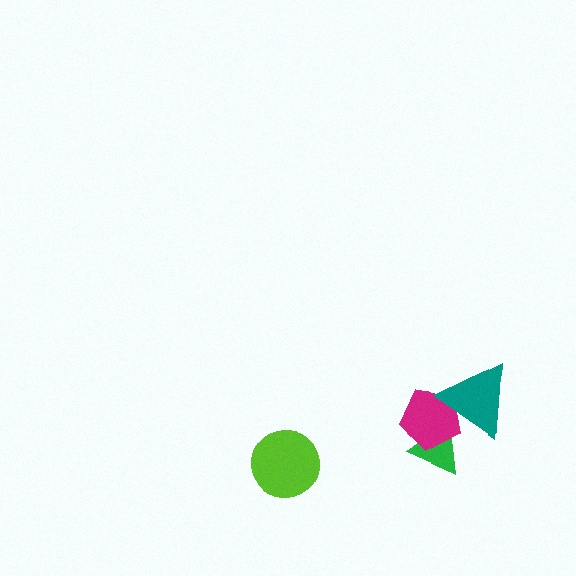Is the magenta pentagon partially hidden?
Yes, it is partially covered by another shape.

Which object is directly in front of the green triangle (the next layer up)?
The magenta pentagon is directly in front of the green triangle.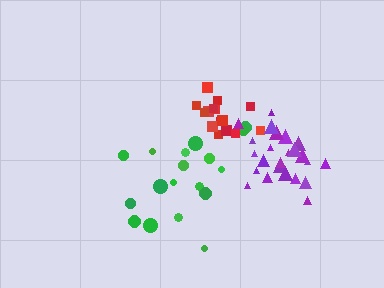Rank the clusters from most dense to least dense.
purple, red, green.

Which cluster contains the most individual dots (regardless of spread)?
Purple (25).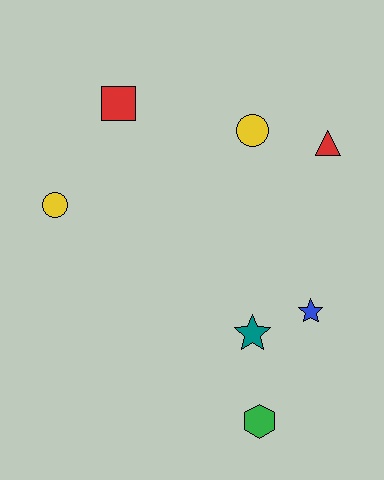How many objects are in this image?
There are 7 objects.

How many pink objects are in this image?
There are no pink objects.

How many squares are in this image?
There is 1 square.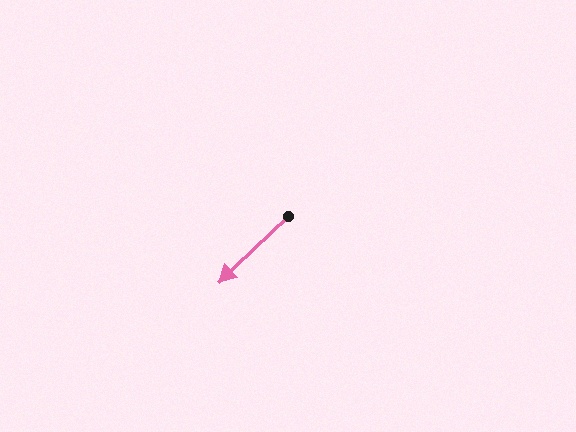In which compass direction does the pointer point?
Southwest.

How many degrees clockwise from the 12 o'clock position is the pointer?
Approximately 226 degrees.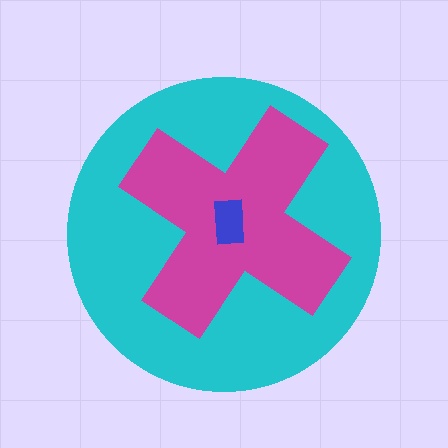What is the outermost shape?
The cyan circle.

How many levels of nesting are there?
3.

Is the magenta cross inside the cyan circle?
Yes.